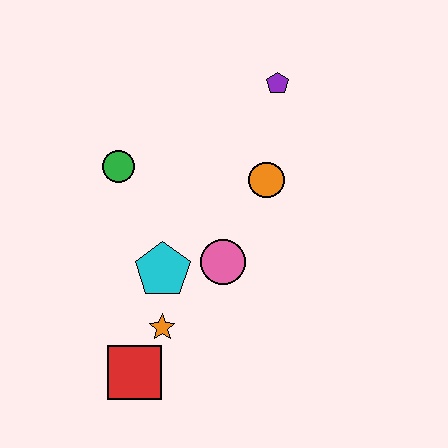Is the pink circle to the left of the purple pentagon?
Yes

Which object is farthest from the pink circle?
The purple pentagon is farthest from the pink circle.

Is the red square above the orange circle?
No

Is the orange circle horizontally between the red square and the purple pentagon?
Yes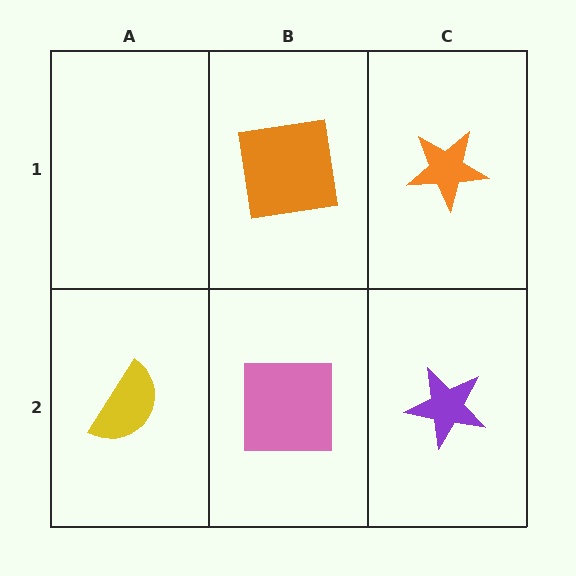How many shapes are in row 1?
2 shapes.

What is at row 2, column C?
A purple star.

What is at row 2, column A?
A yellow semicircle.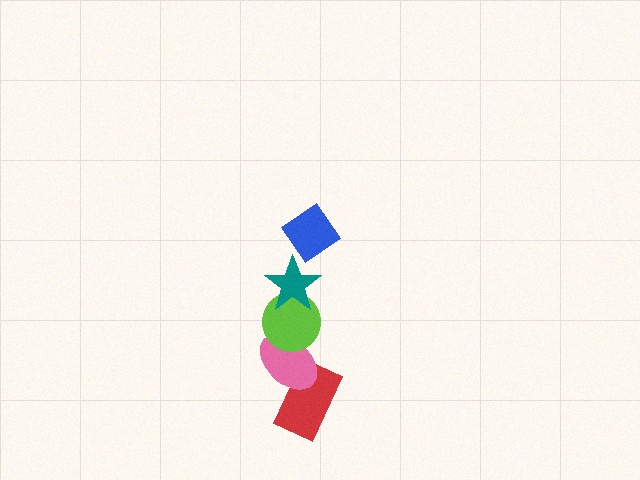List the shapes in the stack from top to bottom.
From top to bottom: the blue diamond, the teal star, the lime circle, the pink ellipse, the red rectangle.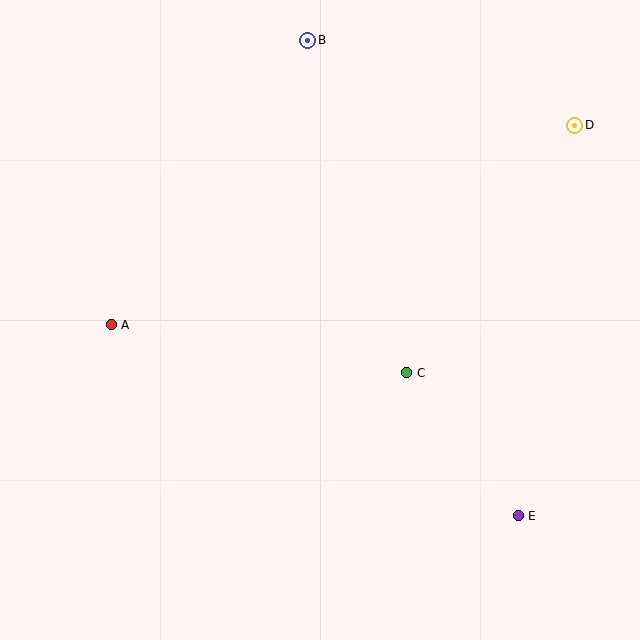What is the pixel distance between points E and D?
The distance between E and D is 395 pixels.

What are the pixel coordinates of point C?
Point C is at (407, 373).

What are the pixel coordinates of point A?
Point A is at (111, 325).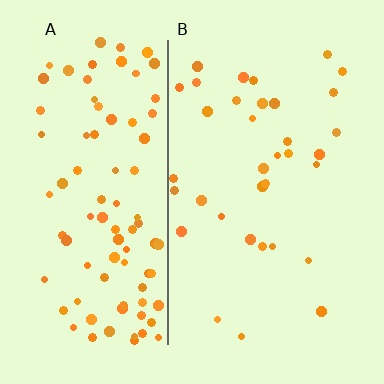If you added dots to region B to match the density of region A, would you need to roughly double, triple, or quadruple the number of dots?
Approximately triple.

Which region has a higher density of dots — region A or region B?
A (the left).